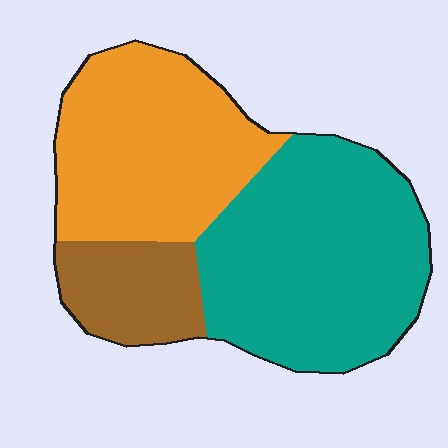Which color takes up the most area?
Teal, at roughly 50%.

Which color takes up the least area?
Brown, at roughly 15%.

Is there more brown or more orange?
Orange.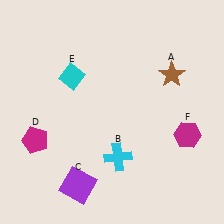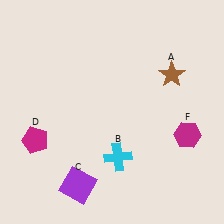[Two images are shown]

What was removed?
The cyan diamond (E) was removed in Image 2.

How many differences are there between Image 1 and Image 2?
There is 1 difference between the two images.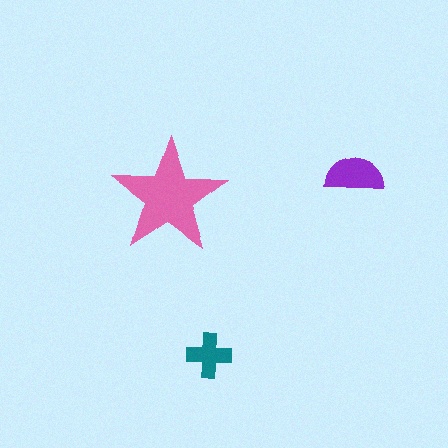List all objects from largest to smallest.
The pink star, the purple semicircle, the teal cross.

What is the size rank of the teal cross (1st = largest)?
3rd.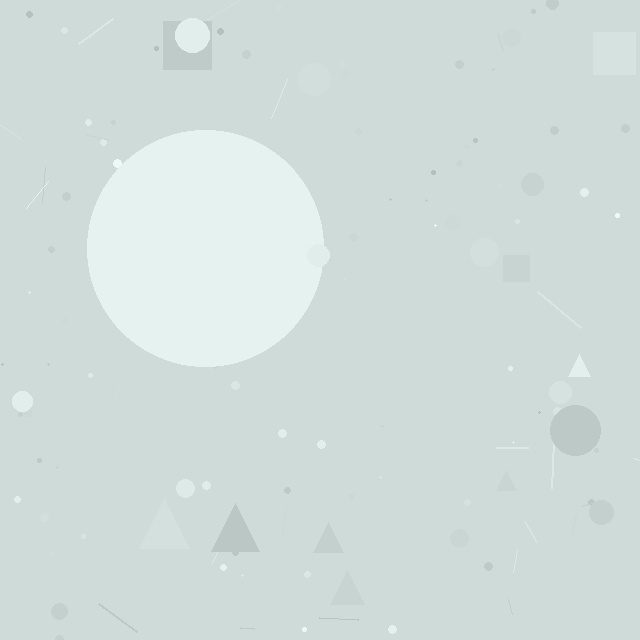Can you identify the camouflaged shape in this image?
The camouflaged shape is a circle.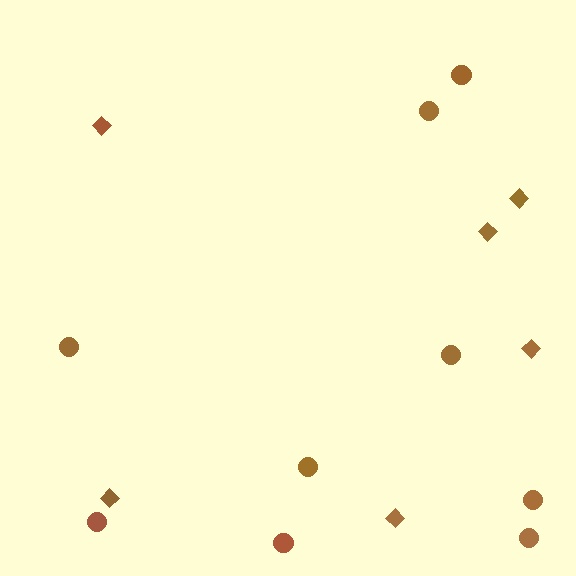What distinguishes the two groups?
There are 2 groups: one group of circles (9) and one group of diamonds (6).